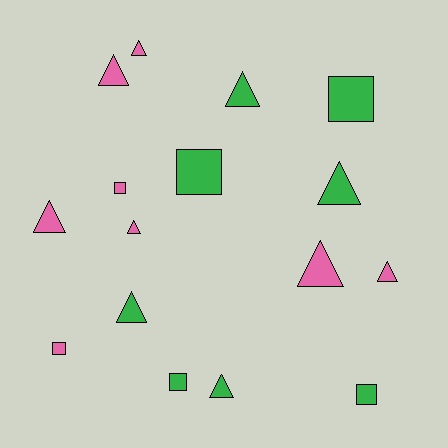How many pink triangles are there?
There are 6 pink triangles.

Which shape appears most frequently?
Triangle, with 10 objects.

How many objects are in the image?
There are 16 objects.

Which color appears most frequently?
Pink, with 8 objects.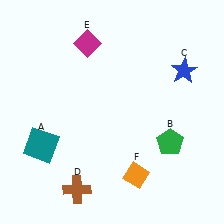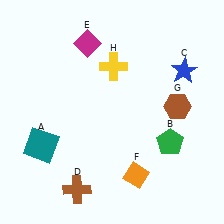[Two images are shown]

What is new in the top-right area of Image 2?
A yellow cross (H) was added in the top-right area of Image 2.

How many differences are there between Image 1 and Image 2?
There are 2 differences between the two images.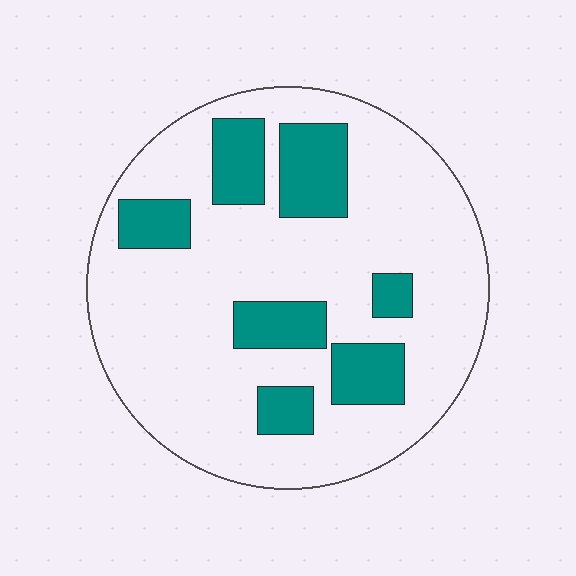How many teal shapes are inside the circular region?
7.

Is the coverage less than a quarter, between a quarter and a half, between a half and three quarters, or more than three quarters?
Less than a quarter.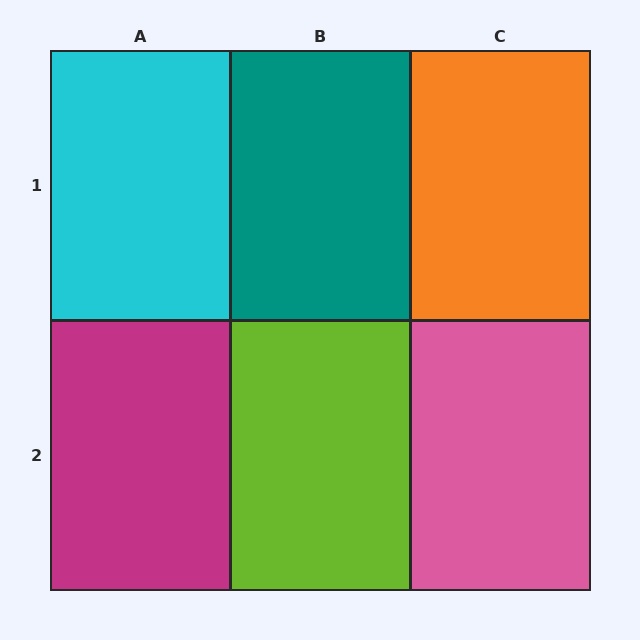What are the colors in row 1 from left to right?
Cyan, teal, orange.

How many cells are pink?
1 cell is pink.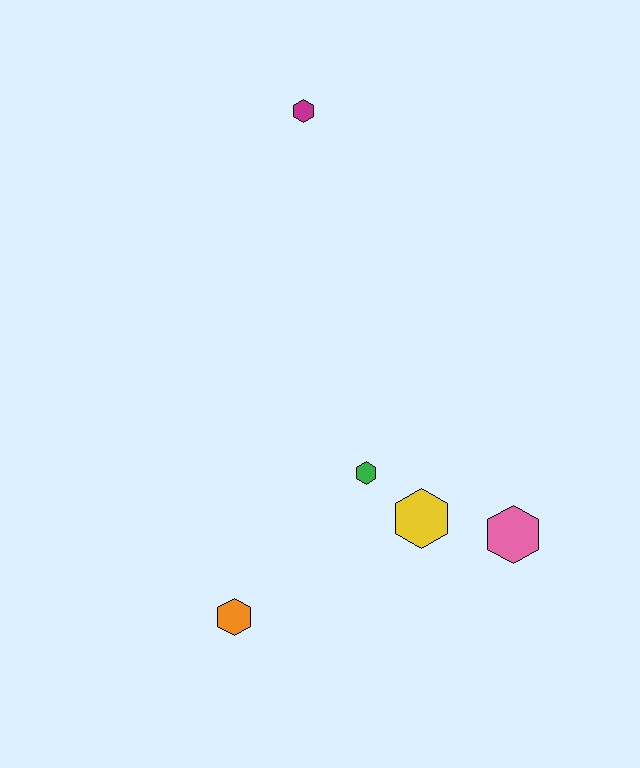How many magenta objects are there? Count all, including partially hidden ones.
There is 1 magenta object.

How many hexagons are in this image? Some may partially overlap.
There are 5 hexagons.